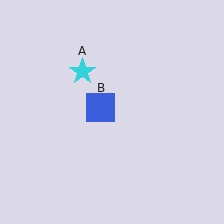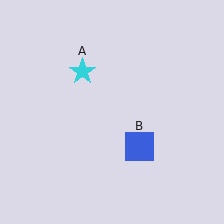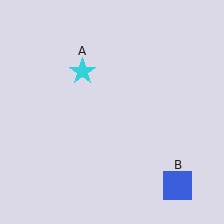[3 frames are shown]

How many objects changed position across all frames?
1 object changed position: blue square (object B).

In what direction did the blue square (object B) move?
The blue square (object B) moved down and to the right.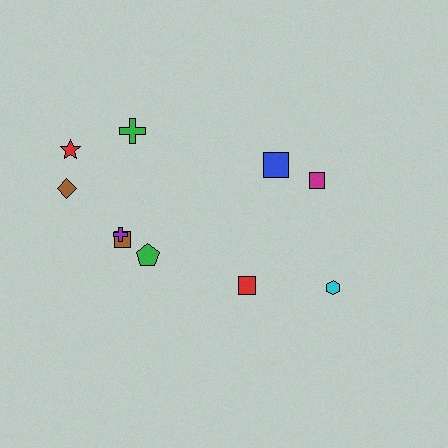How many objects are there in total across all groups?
There are 10 objects.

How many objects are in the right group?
There are 4 objects.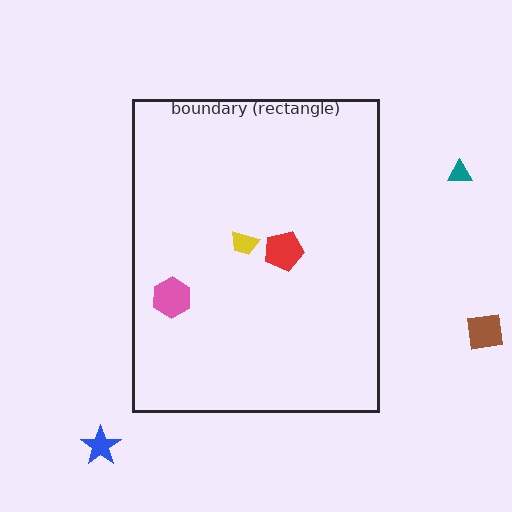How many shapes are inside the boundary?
3 inside, 3 outside.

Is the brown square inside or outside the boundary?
Outside.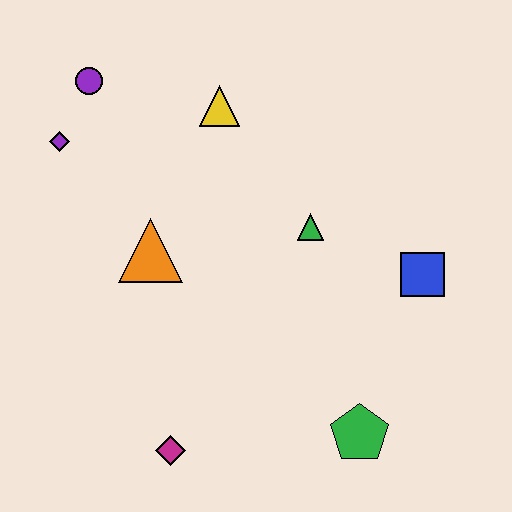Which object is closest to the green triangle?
The blue square is closest to the green triangle.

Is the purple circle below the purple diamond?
No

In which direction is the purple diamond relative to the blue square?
The purple diamond is to the left of the blue square.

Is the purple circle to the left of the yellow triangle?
Yes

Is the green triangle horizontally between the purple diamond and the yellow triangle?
No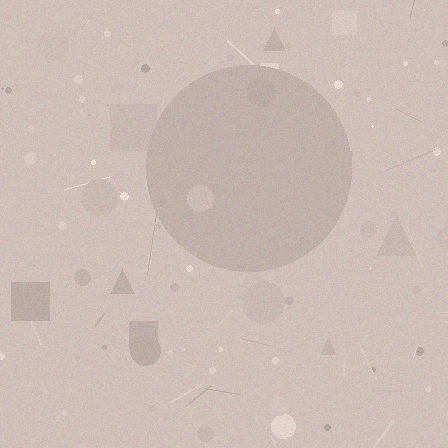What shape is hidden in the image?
A circle is hidden in the image.